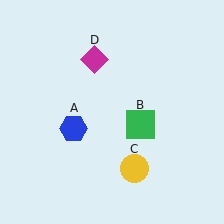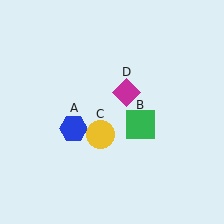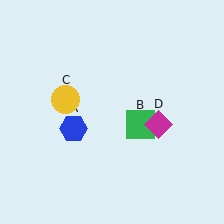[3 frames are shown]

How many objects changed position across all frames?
2 objects changed position: yellow circle (object C), magenta diamond (object D).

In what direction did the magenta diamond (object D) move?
The magenta diamond (object D) moved down and to the right.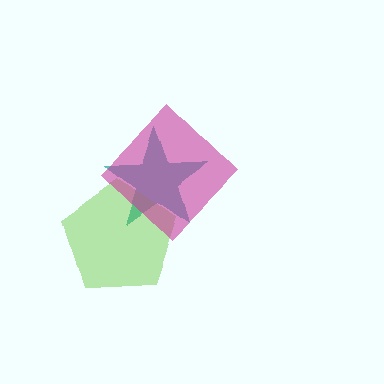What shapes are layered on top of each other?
The layered shapes are: a teal star, a lime pentagon, a magenta diamond.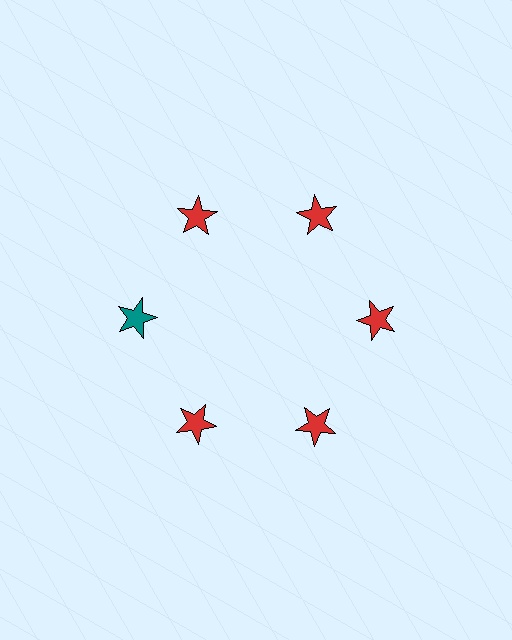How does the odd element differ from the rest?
It has a different color: teal instead of red.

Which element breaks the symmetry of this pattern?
The teal star at roughly the 9 o'clock position breaks the symmetry. All other shapes are red stars.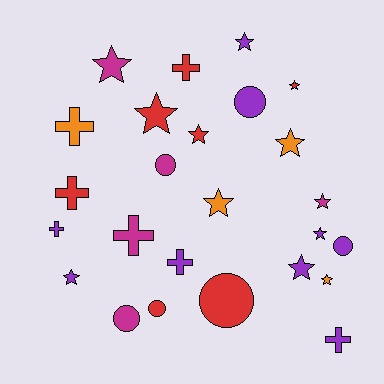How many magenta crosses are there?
There is 1 magenta cross.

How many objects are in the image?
There are 25 objects.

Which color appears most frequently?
Purple, with 9 objects.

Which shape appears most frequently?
Star, with 12 objects.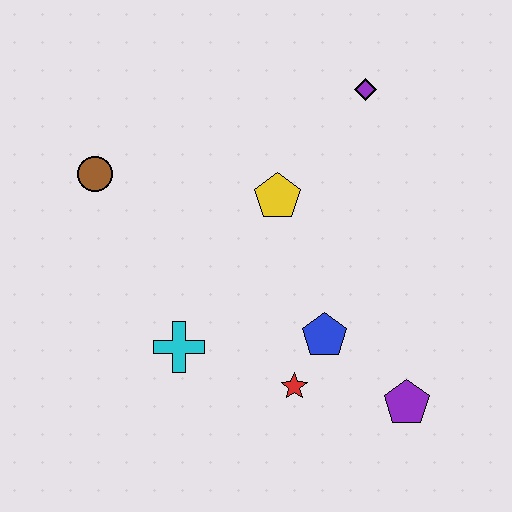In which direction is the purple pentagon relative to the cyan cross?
The purple pentagon is to the right of the cyan cross.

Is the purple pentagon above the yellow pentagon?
No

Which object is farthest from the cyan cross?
The purple diamond is farthest from the cyan cross.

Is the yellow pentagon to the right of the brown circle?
Yes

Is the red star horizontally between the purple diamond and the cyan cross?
Yes